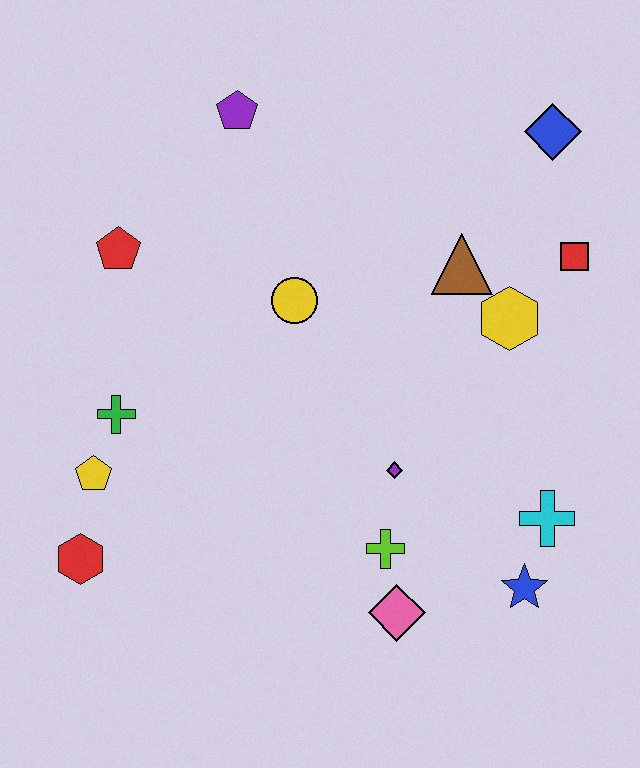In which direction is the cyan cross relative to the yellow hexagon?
The cyan cross is below the yellow hexagon.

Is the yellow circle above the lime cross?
Yes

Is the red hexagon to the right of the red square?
No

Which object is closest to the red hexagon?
The yellow pentagon is closest to the red hexagon.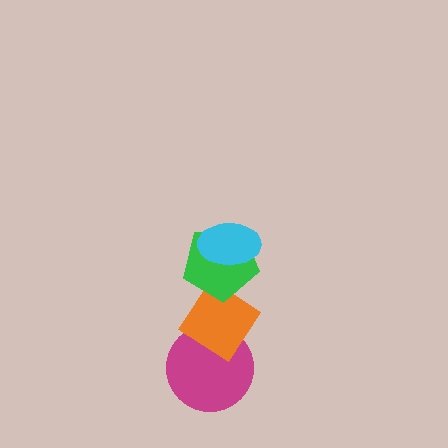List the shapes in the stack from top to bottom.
From top to bottom: the cyan ellipse, the green pentagon, the orange diamond, the magenta circle.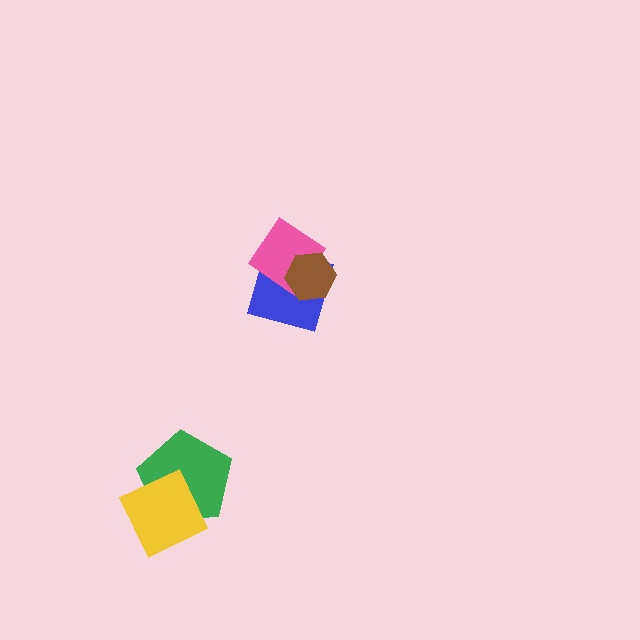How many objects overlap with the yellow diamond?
1 object overlaps with the yellow diamond.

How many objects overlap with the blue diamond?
2 objects overlap with the blue diamond.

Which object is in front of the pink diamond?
The brown hexagon is in front of the pink diamond.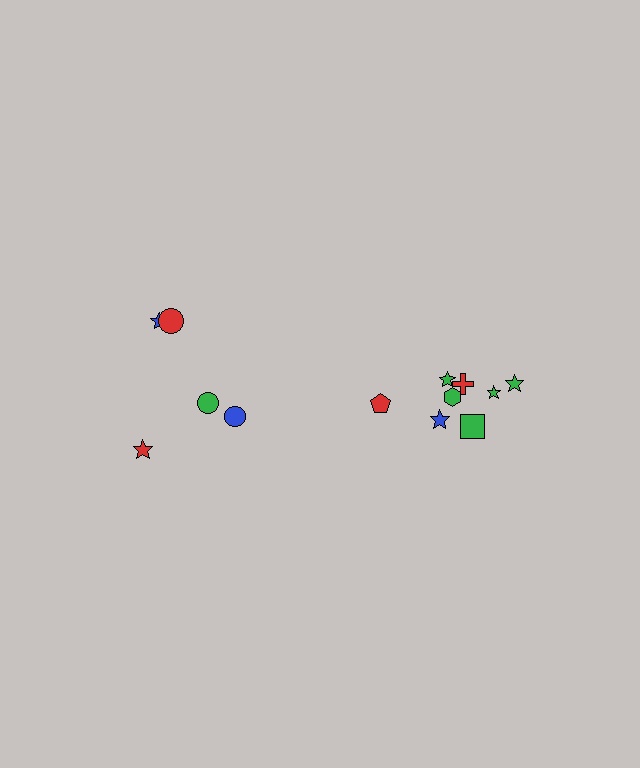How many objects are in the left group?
There are 5 objects.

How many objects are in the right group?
There are 8 objects.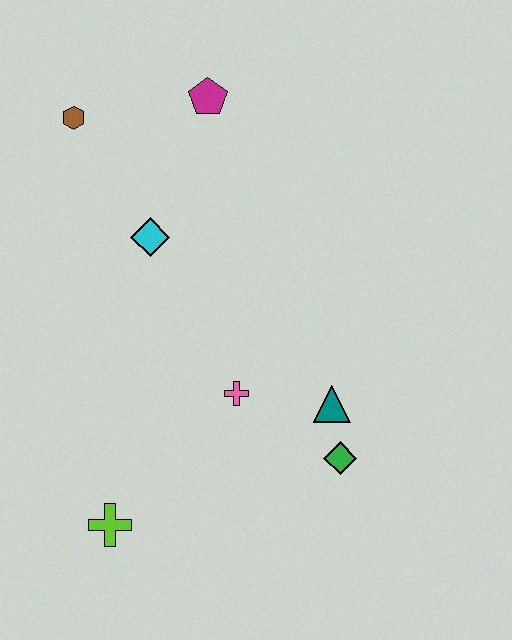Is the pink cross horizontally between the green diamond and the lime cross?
Yes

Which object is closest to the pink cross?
The teal triangle is closest to the pink cross.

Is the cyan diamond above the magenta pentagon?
No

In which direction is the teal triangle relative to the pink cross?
The teal triangle is to the right of the pink cross.